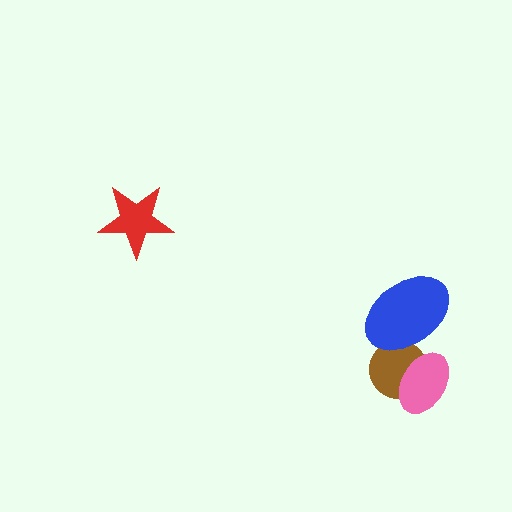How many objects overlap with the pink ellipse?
1 object overlaps with the pink ellipse.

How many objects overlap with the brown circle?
2 objects overlap with the brown circle.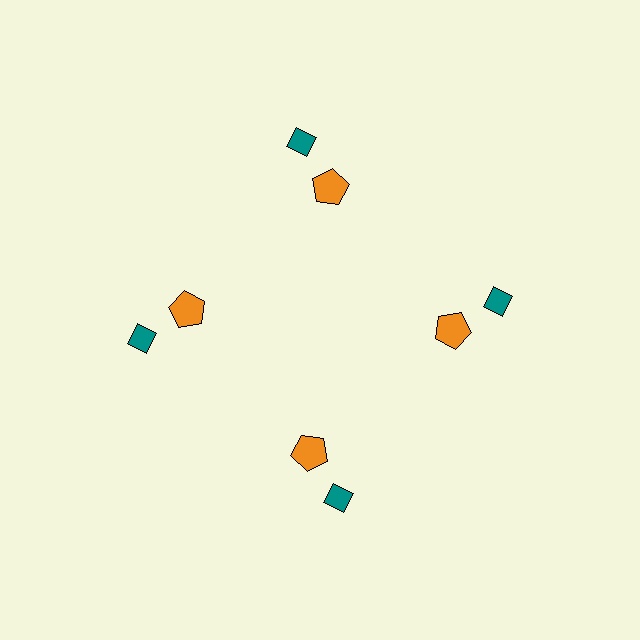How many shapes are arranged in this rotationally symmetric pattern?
There are 8 shapes, arranged in 4 groups of 2.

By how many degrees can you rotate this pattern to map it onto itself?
The pattern maps onto itself every 90 degrees of rotation.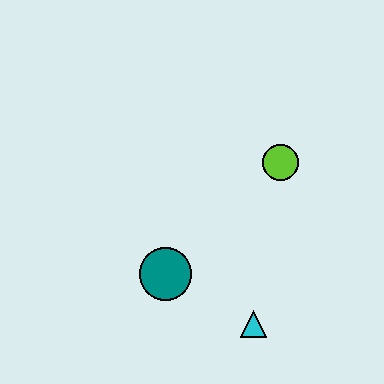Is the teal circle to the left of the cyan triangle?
Yes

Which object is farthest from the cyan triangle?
The lime circle is farthest from the cyan triangle.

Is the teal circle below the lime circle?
Yes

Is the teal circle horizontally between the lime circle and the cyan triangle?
No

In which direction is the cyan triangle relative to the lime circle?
The cyan triangle is below the lime circle.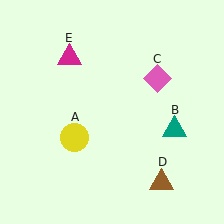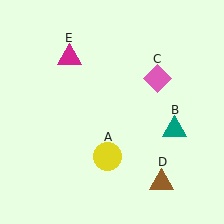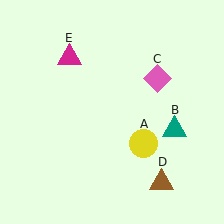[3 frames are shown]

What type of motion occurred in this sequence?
The yellow circle (object A) rotated counterclockwise around the center of the scene.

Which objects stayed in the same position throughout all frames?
Teal triangle (object B) and pink diamond (object C) and brown triangle (object D) and magenta triangle (object E) remained stationary.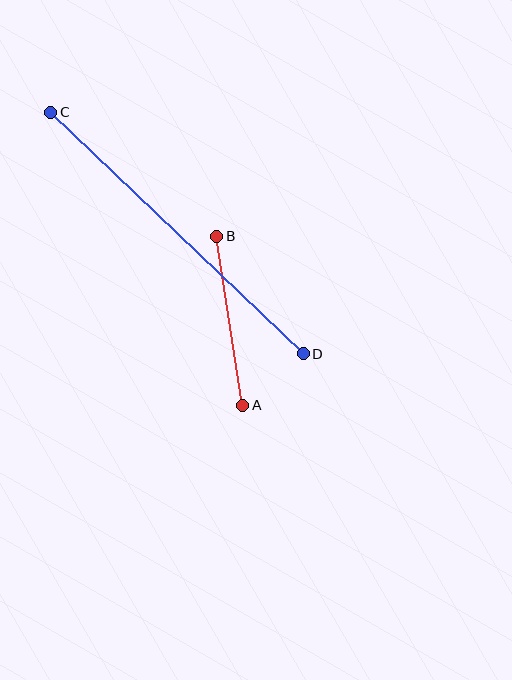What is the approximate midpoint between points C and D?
The midpoint is at approximately (177, 233) pixels.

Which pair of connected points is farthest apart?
Points C and D are farthest apart.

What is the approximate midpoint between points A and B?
The midpoint is at approximately (230, 321) pixels.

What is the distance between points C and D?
The distance is approximately 349 pixels.